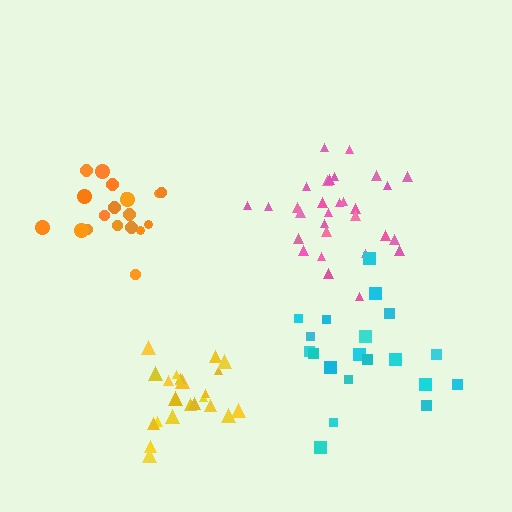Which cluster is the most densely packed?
Yellow.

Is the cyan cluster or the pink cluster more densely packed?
Pink.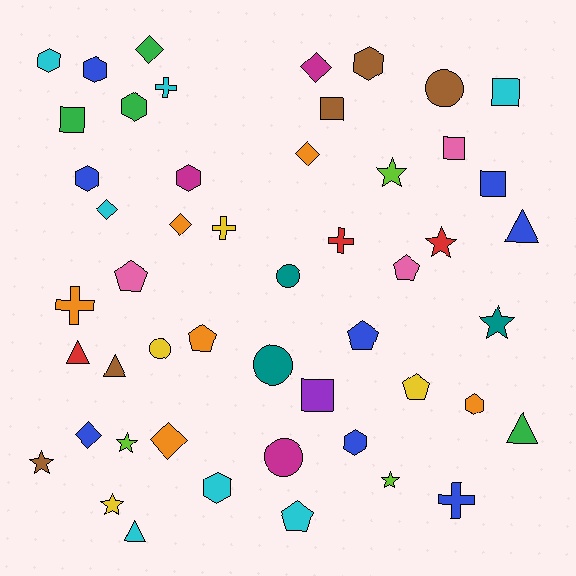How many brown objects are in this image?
There are 5 brown objects.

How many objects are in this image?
There are 50 objects.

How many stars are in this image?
There are 7 stars.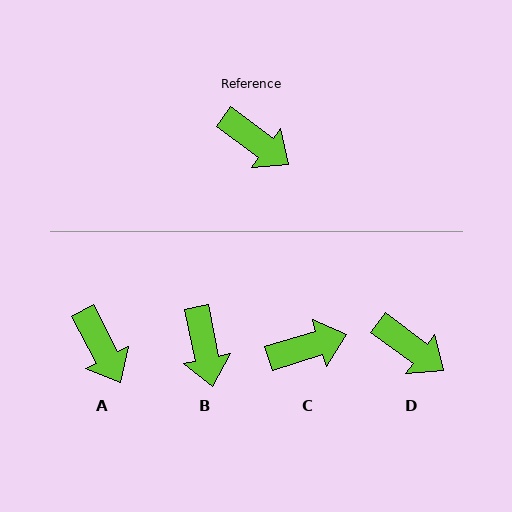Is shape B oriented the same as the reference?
No, it is off by about 42 degrees.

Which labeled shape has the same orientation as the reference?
D.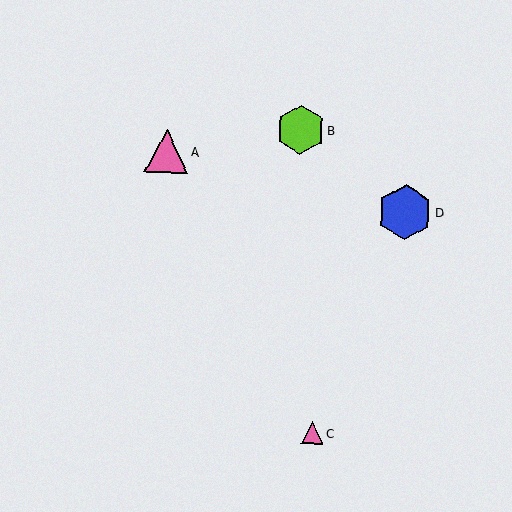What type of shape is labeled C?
Shape C is a pink triangle.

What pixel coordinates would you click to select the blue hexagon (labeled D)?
Click at (405, 212) to select the blue hexagon D.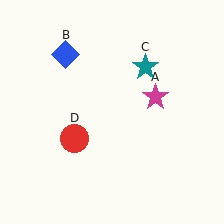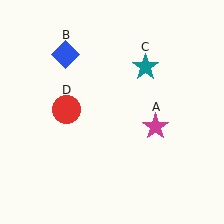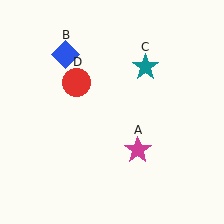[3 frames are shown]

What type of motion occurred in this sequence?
The magenta star (object A), red circle (object D) rotated clockwise around the center of the scene.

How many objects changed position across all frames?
2 objects changed position: magenta star (object A), red circle (object D).